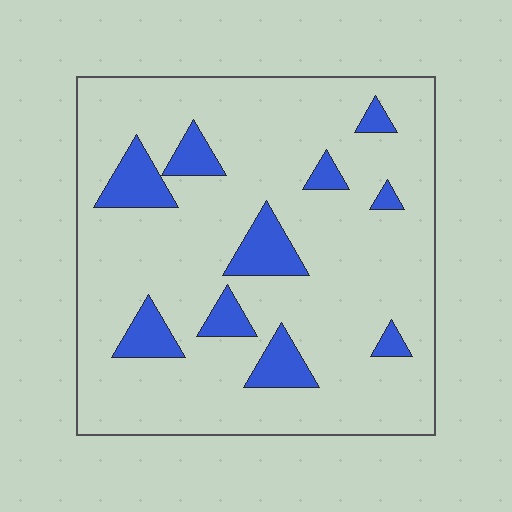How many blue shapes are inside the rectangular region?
10.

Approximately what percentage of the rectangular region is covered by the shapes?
Approximately 15%.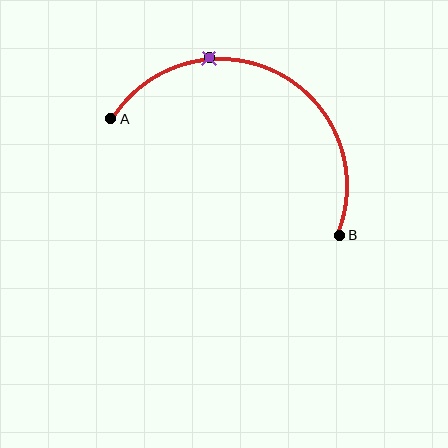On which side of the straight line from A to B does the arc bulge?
The arc bulges above the straight line connecting A and B.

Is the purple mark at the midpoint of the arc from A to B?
No. The purple mark lies on the arc but is closer to endpoint A. The arc midpoint would be at the point on the curve equidistant along the arc from both A and B.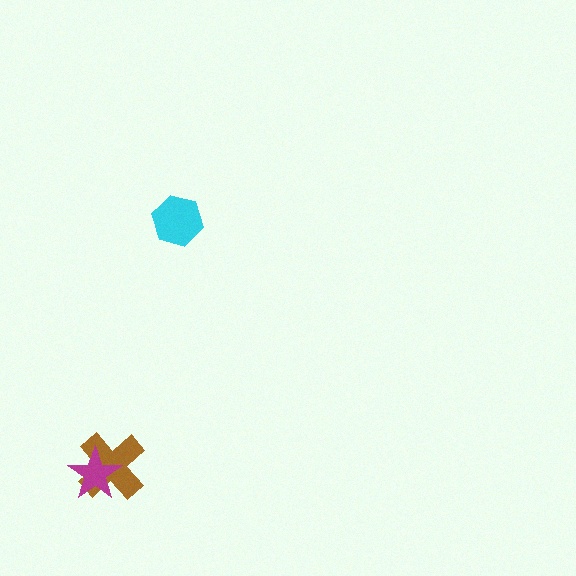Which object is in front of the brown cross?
The magenta star is in front of the brown cross.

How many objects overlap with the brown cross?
1 object overlaps with the brown cross.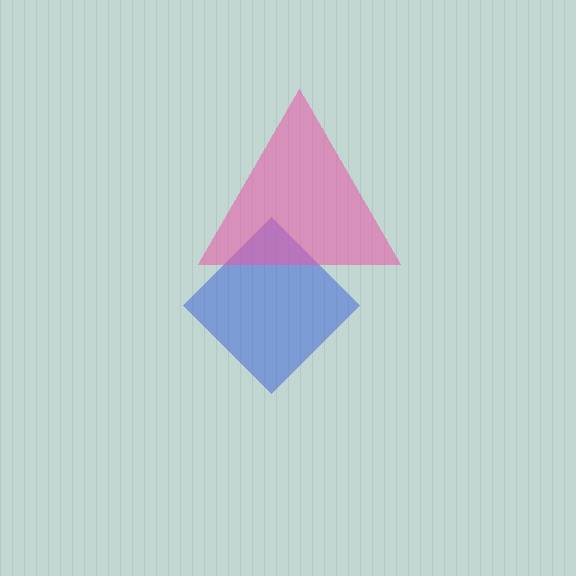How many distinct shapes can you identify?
There are 2 distinct shapes: a blue diamond, a pink triangle.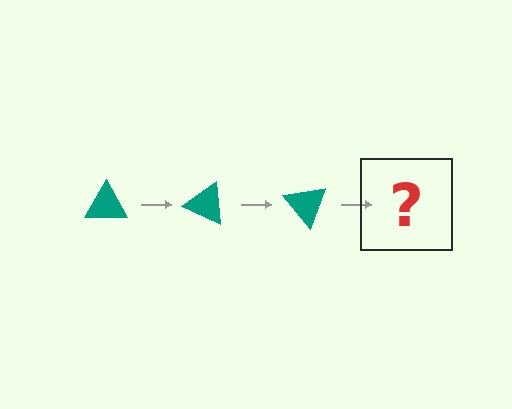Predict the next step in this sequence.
The next step is a teal triangle rotated 75 degrees.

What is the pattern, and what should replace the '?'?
The pattern is that the triangle rotates 25 degrees each step. The '?' should be a teal triangle rotated 75 degrees.